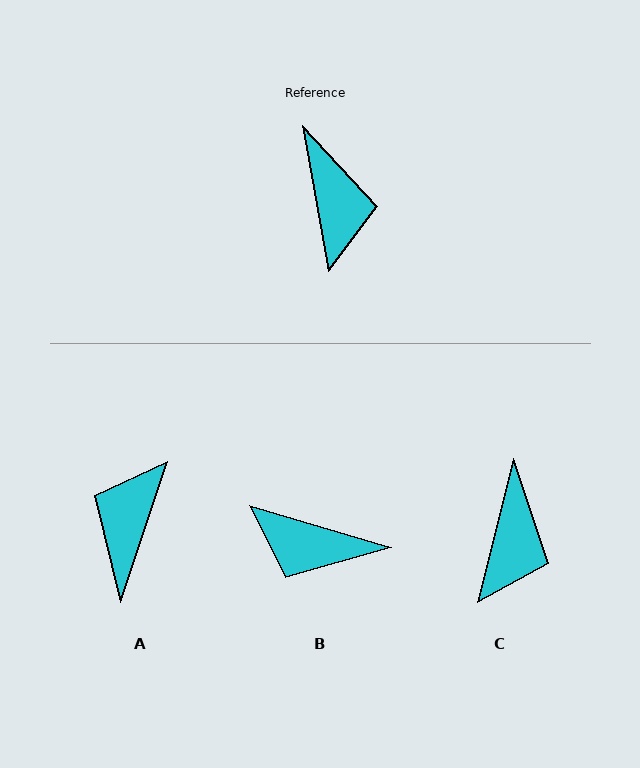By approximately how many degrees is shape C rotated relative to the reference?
Approximately 24 degrees clockwise.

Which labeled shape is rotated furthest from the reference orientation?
A, about 151 degrees away.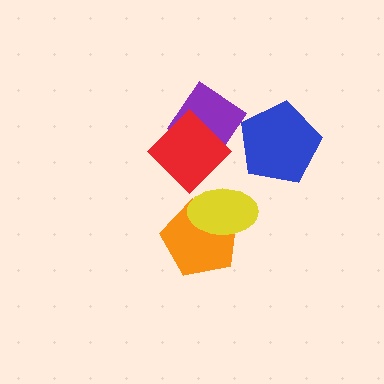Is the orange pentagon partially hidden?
Yes, it is partially covered by another shape.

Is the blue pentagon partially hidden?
No, no other shape covers it.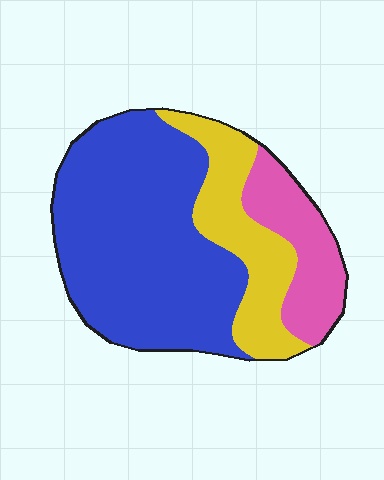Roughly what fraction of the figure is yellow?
Yellow takes up between a sixth and a third of the figure.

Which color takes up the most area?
Blue, at roughly 60%.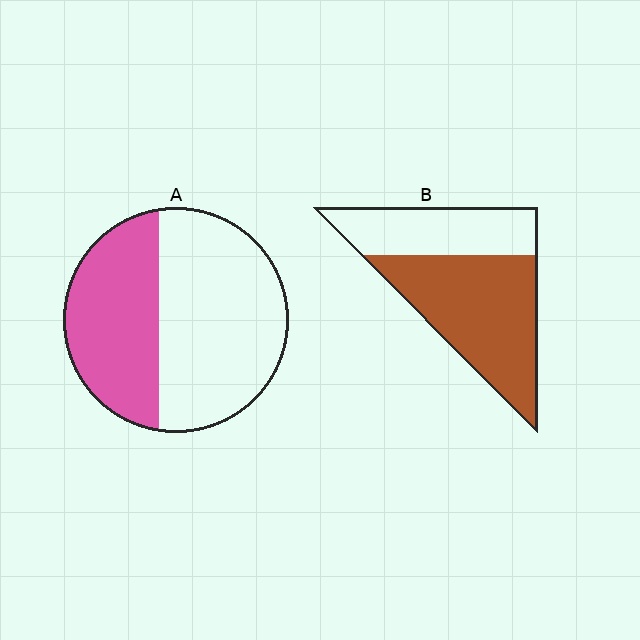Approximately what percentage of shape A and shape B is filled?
A is approximately 40% and B is approximately 60%.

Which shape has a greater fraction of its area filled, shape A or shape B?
Shape B.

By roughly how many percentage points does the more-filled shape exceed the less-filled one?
By roughly 20 percentage points (B over A).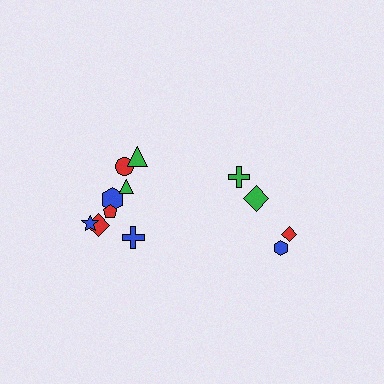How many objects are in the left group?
There are 8 objects.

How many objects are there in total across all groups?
There are 12 objects.